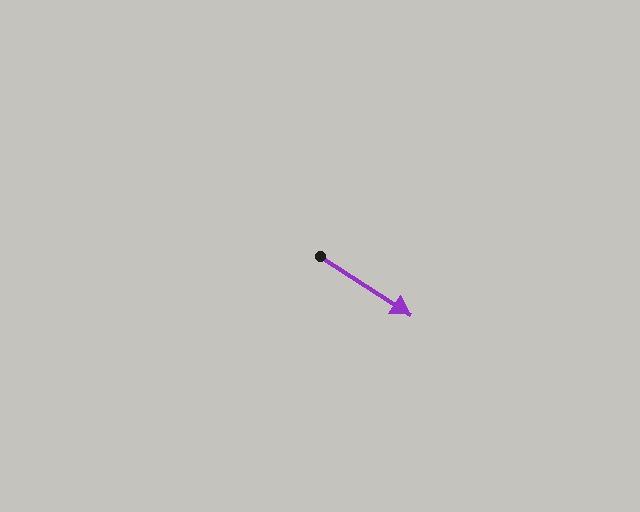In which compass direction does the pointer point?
Southeast.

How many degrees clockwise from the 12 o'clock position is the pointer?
Approximately 123 degrees.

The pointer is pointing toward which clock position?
Roughly 4 o'clock.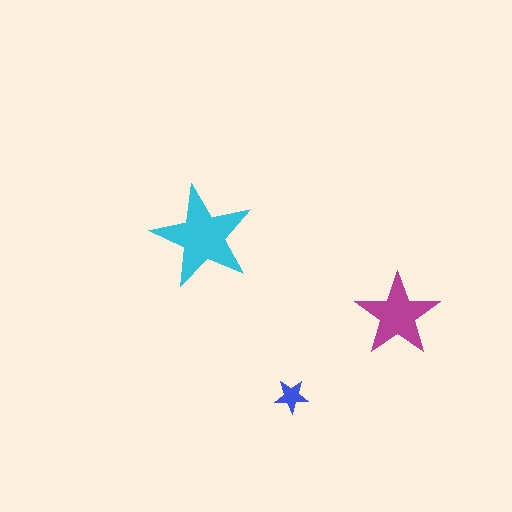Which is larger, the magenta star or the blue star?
The magenta one.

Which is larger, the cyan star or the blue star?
The cyan one.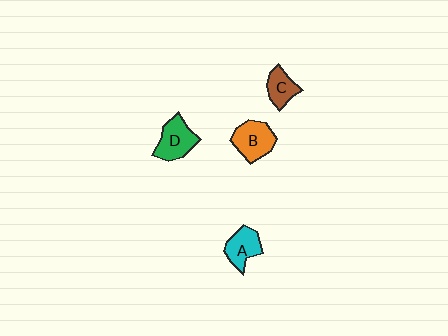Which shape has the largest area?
Shape B (orange).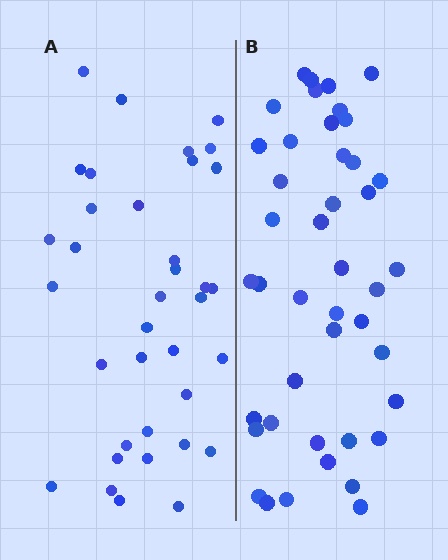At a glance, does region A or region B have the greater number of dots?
Region B (the right region) has more dots.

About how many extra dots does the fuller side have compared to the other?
Region B has roughly 8 or so more dots than region A.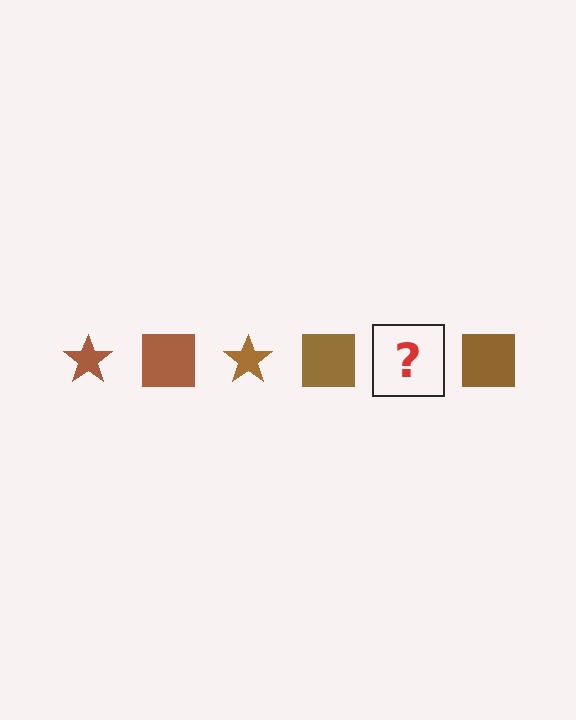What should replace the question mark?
The question mark should be replaced with a brown star.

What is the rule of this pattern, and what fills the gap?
The rule is that the pattern cycles through star, square shapes in brown. The gap should be filled with a brown star.